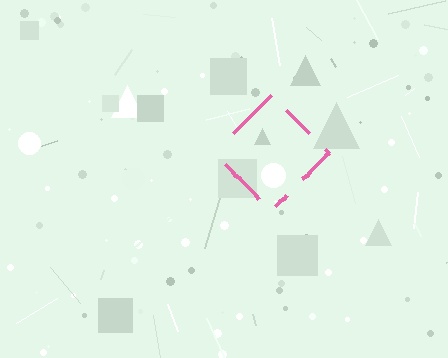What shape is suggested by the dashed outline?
The dashed outline suggests a diamond.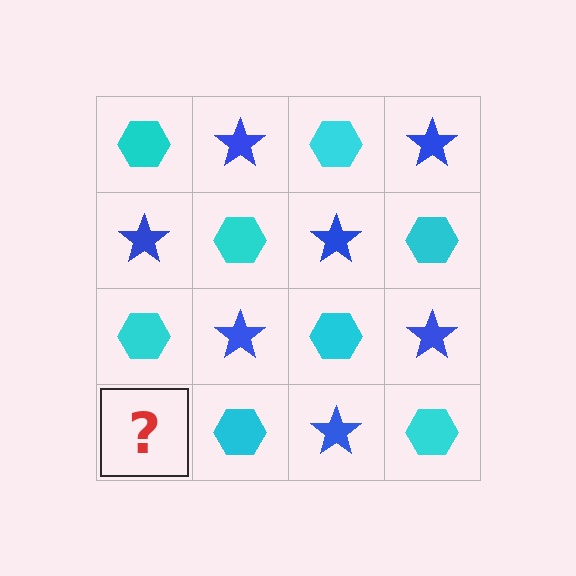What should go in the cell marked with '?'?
The missing cell should contain a blue star.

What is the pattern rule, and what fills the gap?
The rule is that it alternates cyan hexagon and blue star in a checkerboard pattern. The gap should be filled with a blue star.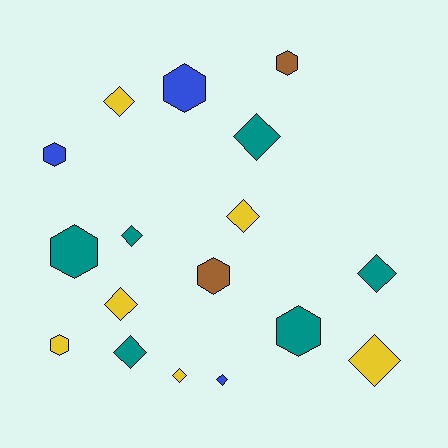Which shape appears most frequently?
Diamond, with 10 objects.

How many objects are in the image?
There are 17 objects.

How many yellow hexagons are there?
There is 1 yellow hexagon.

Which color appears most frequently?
Teal, with 6 objects.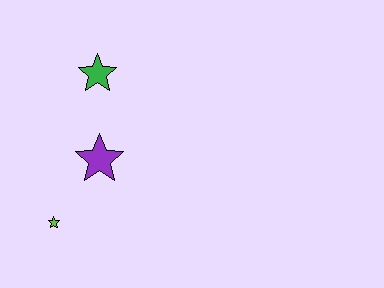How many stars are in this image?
There are 3 stars.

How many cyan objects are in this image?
There are no cyan objects.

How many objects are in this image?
There are 3 objects.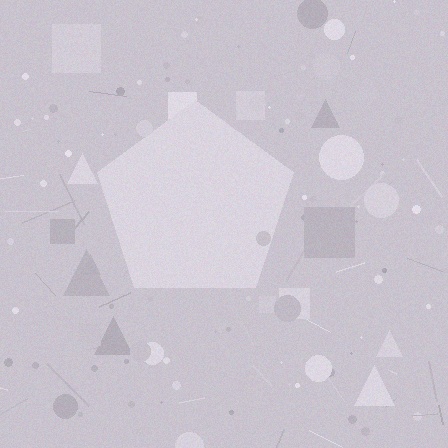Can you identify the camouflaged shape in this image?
The camouflaged shape is a pentagon.